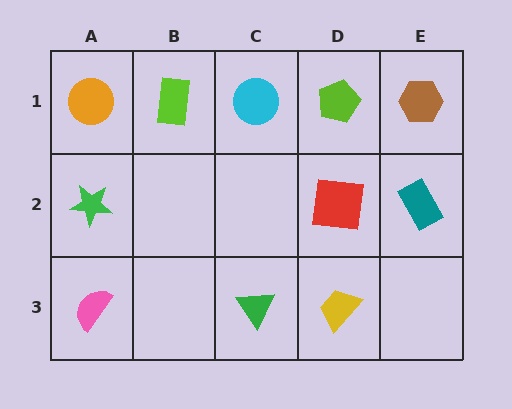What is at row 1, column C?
A cyan circle.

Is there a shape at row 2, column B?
No, that cell is empty.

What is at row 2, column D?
A red square.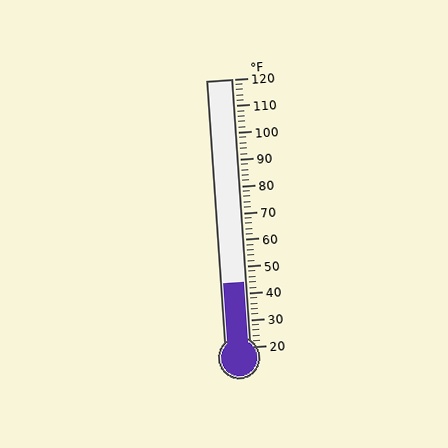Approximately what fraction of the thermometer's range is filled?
The thermometer is filled to approximately 25% of its range.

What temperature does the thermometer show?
The thermometer shows approximately 44°F.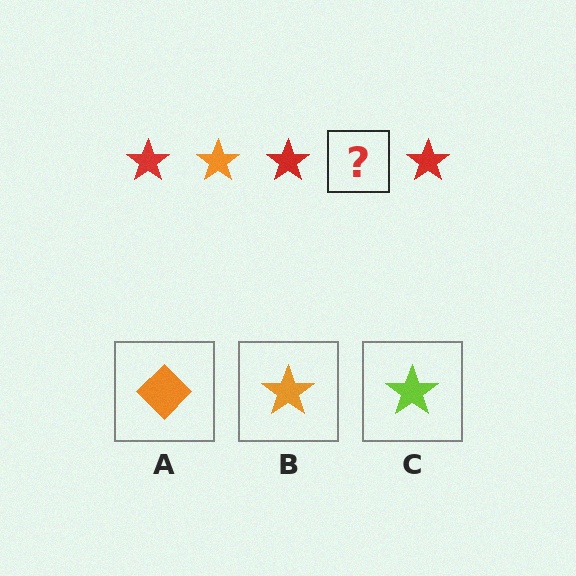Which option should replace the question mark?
Option B.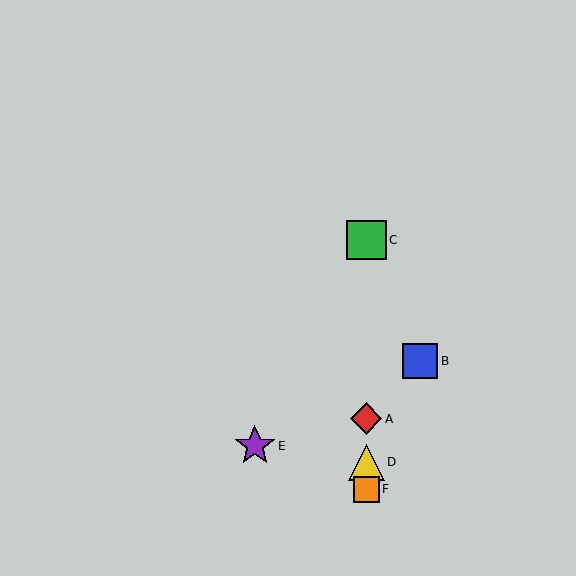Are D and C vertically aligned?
Yes, both are at x≈366.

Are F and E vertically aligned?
No, F is at x≈366 and E is at x≈255.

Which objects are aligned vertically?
Objects A, C, D, F are aligned vertically.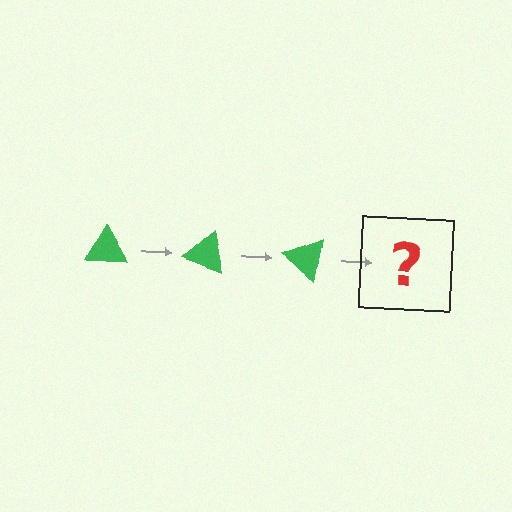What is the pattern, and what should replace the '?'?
The pattern is that the triangle rotates 20 degrees each step. The '?' should be a green triangle rotated 60 degrees.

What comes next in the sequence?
The next element should be a green triangle rotated 60 degrees.